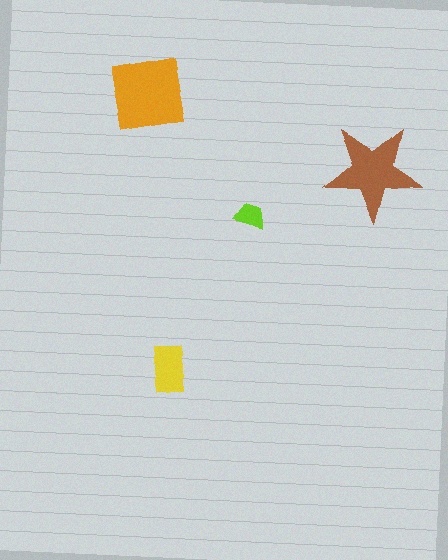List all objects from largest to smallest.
The orange square, the brown star, the yellow rectangle, the lime trapezoid.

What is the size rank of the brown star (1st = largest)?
2nd.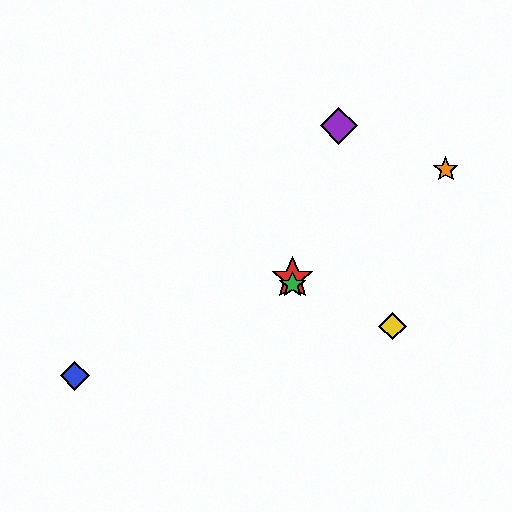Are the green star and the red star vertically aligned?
Yes, both are at x≈293.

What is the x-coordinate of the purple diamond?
The purple diamond is at x≈339.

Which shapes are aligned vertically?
The red star, the green star are aligned vertically.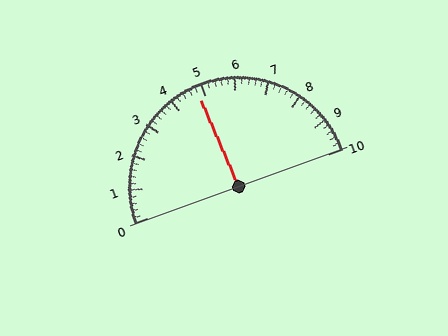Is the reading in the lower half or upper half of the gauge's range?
The reading is in the lower half of the range (0 to 10).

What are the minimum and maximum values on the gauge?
The gauge ranges from 0 to 10.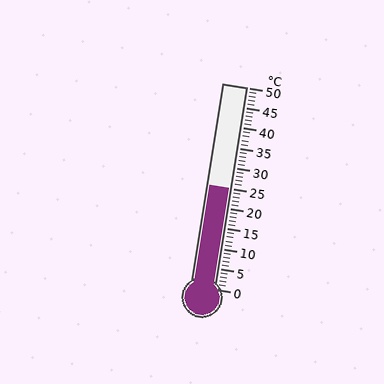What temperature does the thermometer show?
The thermometer shows approximately 25°C.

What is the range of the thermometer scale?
The thermometer scale ranges from 0°C to 50°C.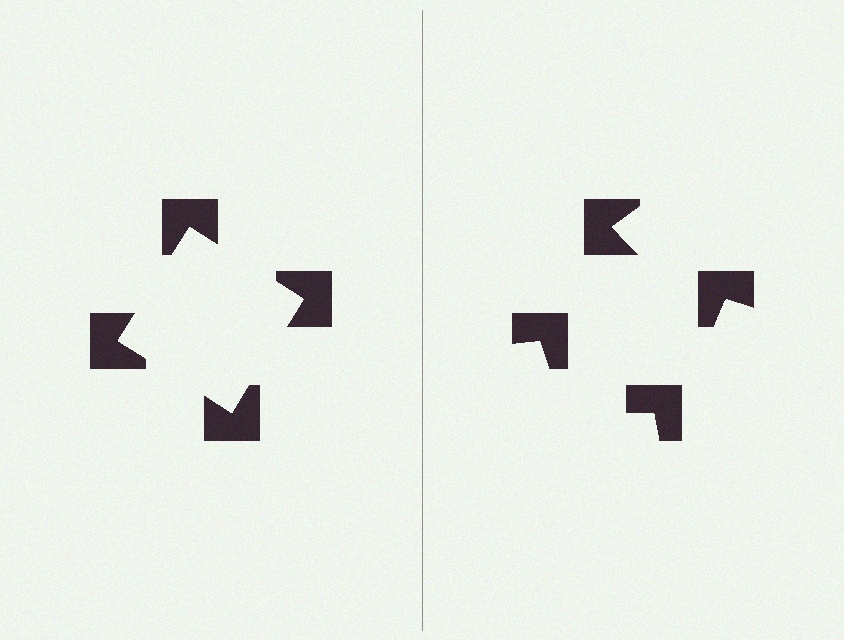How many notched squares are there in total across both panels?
8 — 4 on each side.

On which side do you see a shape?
An illusory square appears on the left side. On the right side the wedge cuts are rotated, so no coherent shape forms.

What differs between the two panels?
The notched squares are positioned identically on both sides; only the wedge orientations differ. On the left they align to a square; on the right they are misaligned.